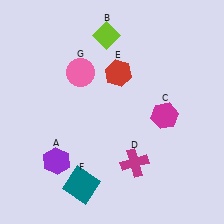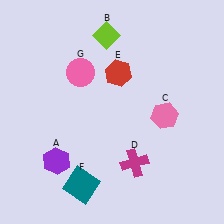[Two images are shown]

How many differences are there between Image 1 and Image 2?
There is 1 difference between the two images.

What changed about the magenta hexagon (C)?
In Image 1, C is magenta. In Image 2, it changed to pink.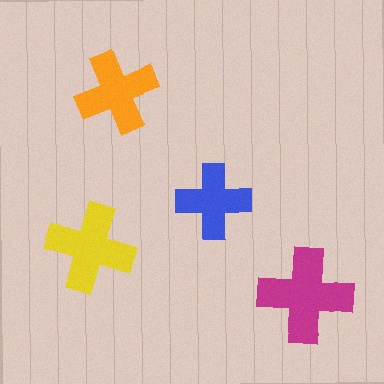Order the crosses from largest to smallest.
the magenta one, the yellow one, the orange one, the blue one.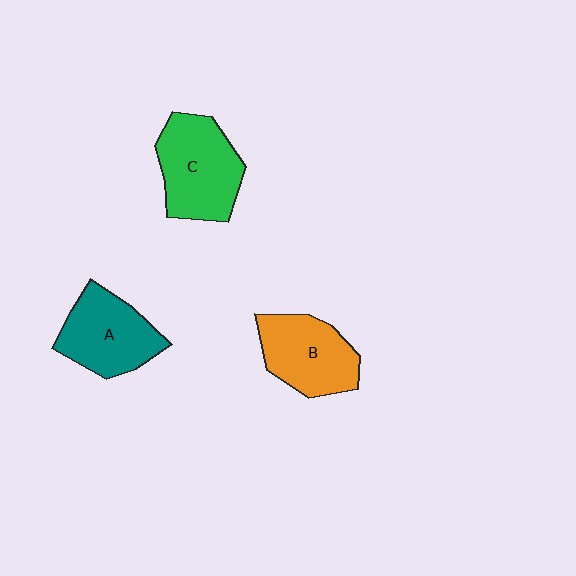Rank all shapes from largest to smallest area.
From largest to smallest: C (green), A (teal), B (orange).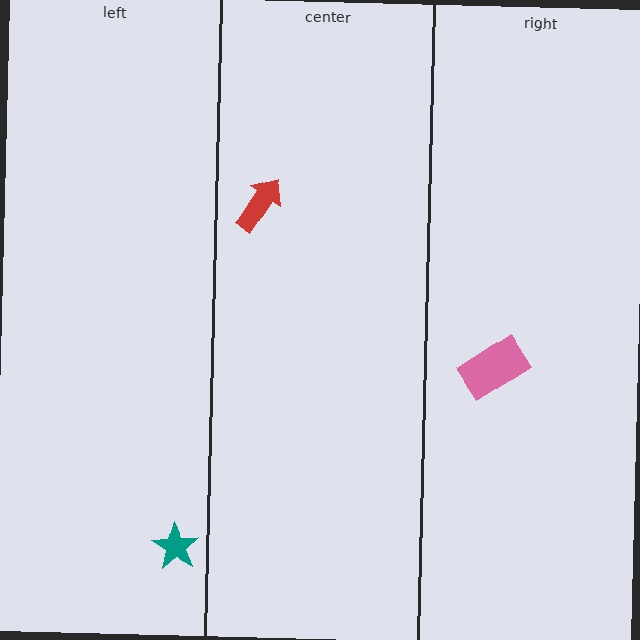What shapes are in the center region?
The red arrow.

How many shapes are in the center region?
1.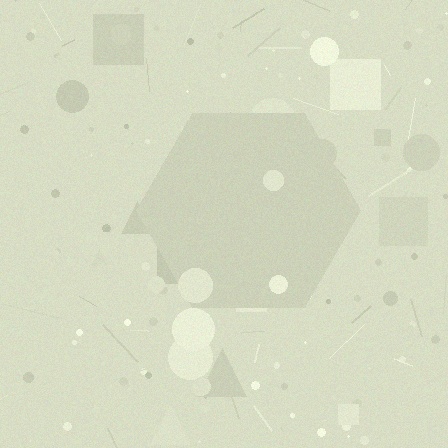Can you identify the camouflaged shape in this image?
The camouflaged shape is a hexagon.